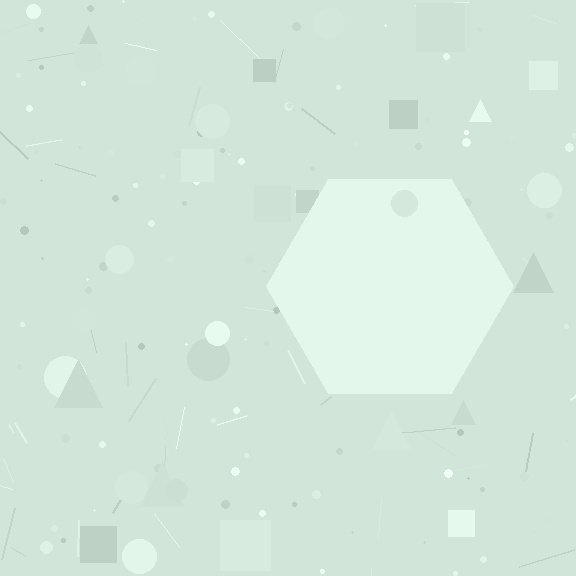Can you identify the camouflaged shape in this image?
The camouflaged shape is a hexagon.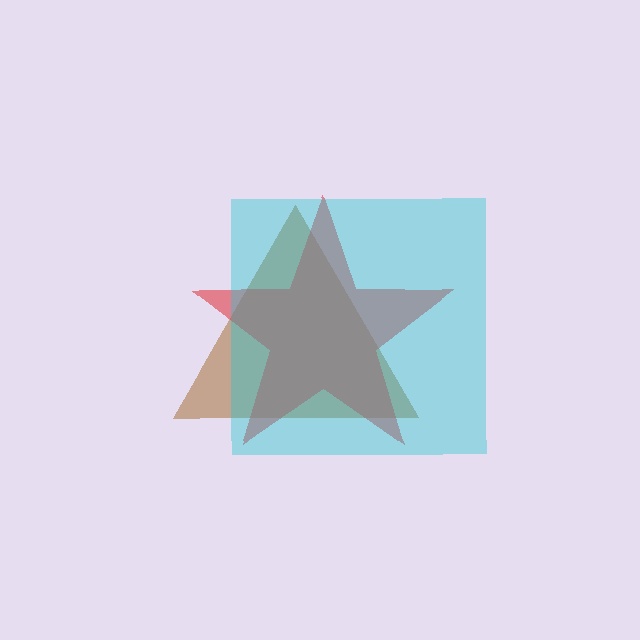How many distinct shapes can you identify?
There are 3 distinct shapes: a brown triangle, a red star, a cyan square.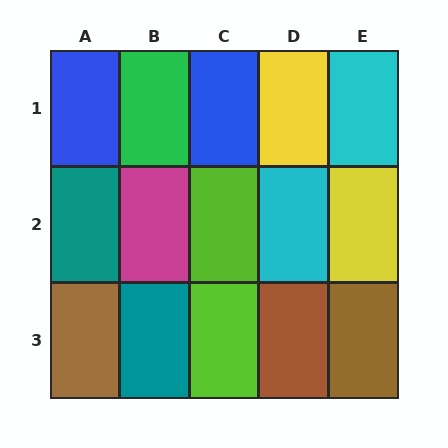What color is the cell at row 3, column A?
Brown.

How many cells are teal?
2 cells are teal.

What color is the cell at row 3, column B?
Teal.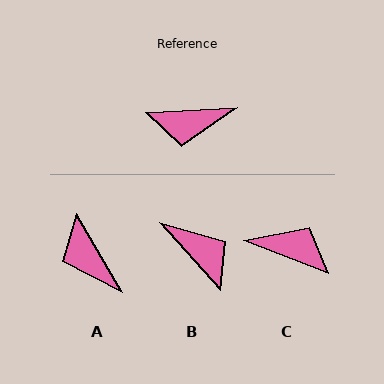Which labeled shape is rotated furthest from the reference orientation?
C, about 157 degrees away.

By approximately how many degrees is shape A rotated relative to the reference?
Approximately 62 degrees clockwise.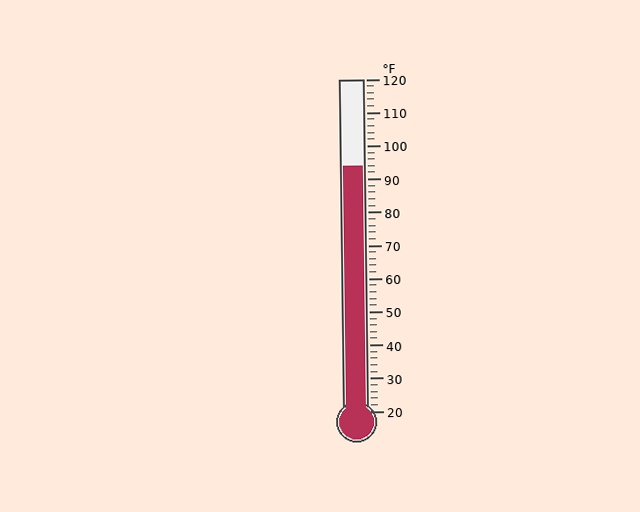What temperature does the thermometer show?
The thermometer shows approximately 94°F.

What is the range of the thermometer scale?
The thermometer scale ranges from 20°F to 120°F.